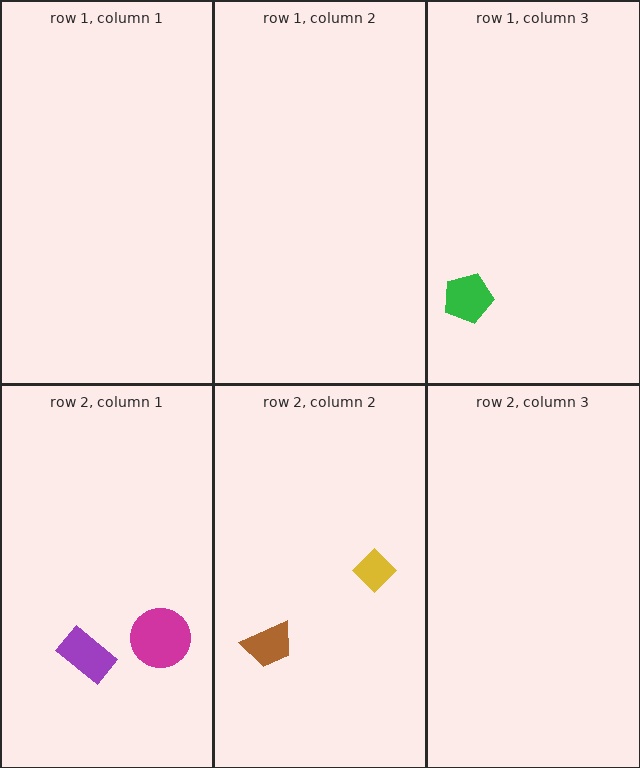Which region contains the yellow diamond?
The row 2, column 2 region.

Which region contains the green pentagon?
The row 1, column 3 region.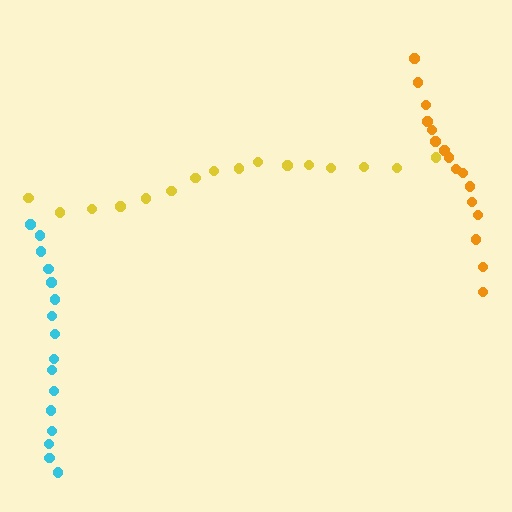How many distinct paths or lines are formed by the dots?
There are 3 distinct paths.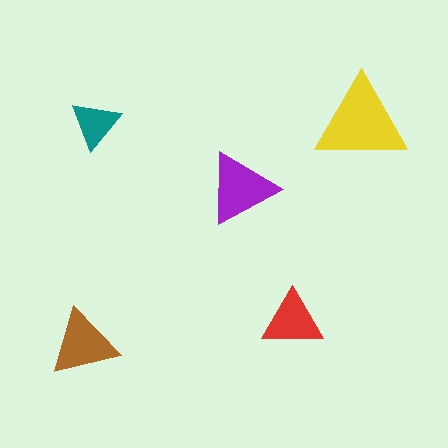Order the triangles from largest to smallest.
the yellow one, the purple one, the brown one, the red one, the teal one.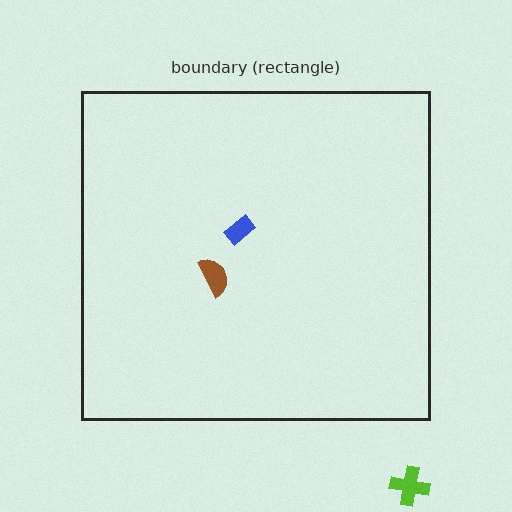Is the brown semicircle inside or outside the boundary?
Inside.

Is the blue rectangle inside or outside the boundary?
Inside.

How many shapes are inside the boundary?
2 inside, 1 outside.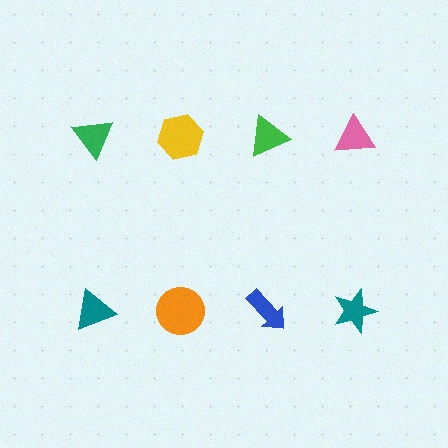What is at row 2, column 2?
An orange circle.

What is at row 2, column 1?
A teal triangle.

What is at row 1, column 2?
A yellow hexagon.